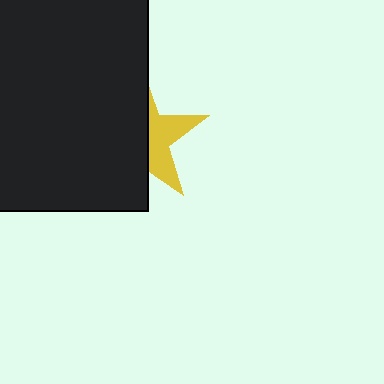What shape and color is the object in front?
The object in front is a black rectangle.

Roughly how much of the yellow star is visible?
A small part of it is visible (roughly 38%).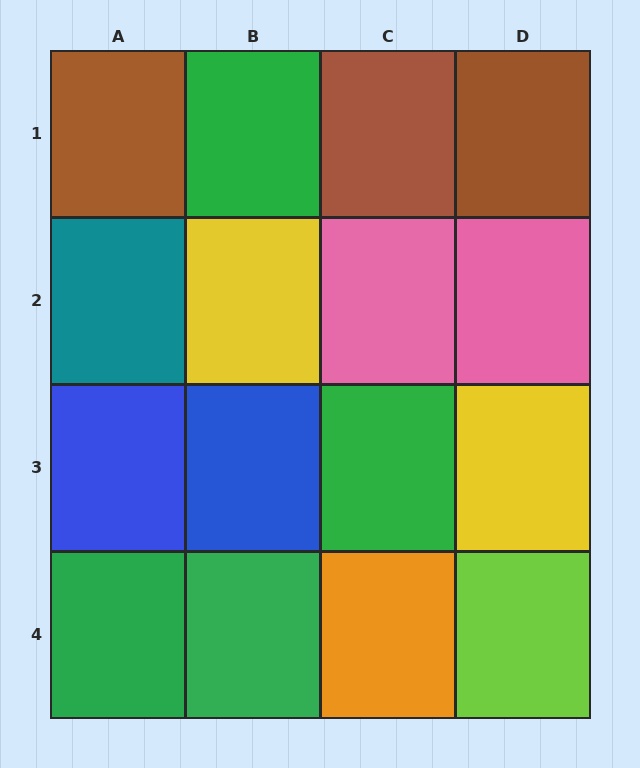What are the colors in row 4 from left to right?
Green, green, orange, lime.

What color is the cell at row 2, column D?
Pink.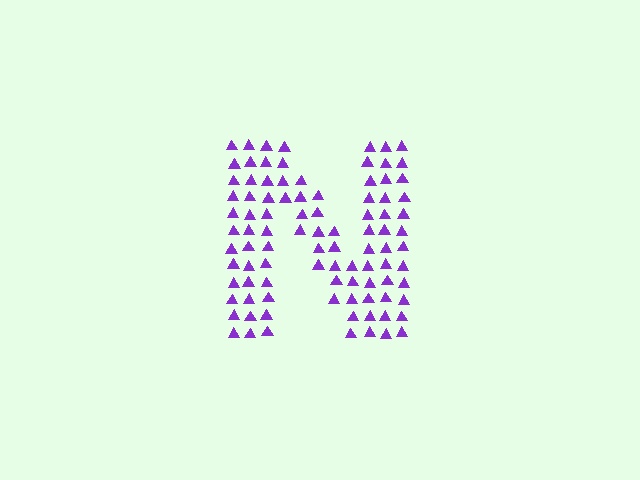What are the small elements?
The small elements are triangles.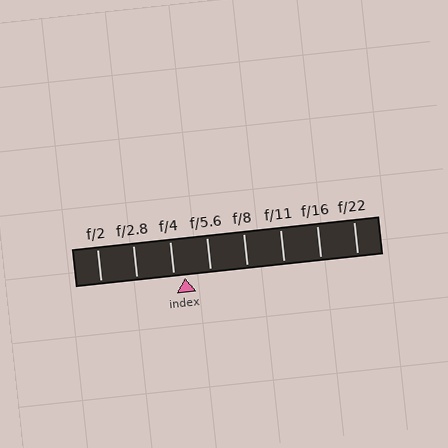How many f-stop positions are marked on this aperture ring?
There are 8 f-stop positions marked.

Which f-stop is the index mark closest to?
The index mark is closest to f/4.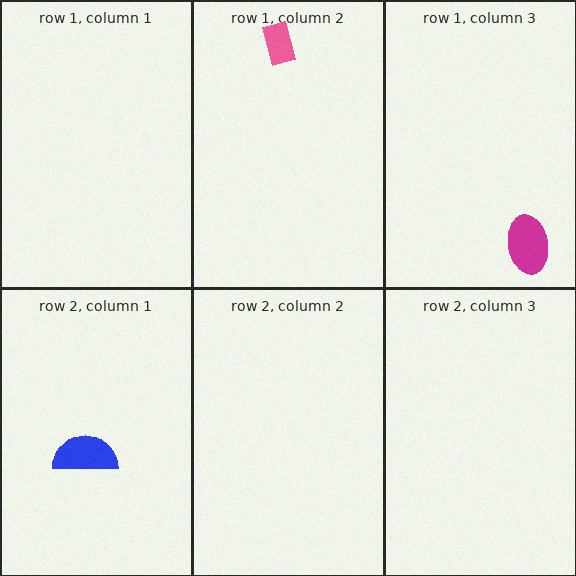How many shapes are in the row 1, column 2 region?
1.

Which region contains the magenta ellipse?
The row 1, column 3 region.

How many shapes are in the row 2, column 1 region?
1.